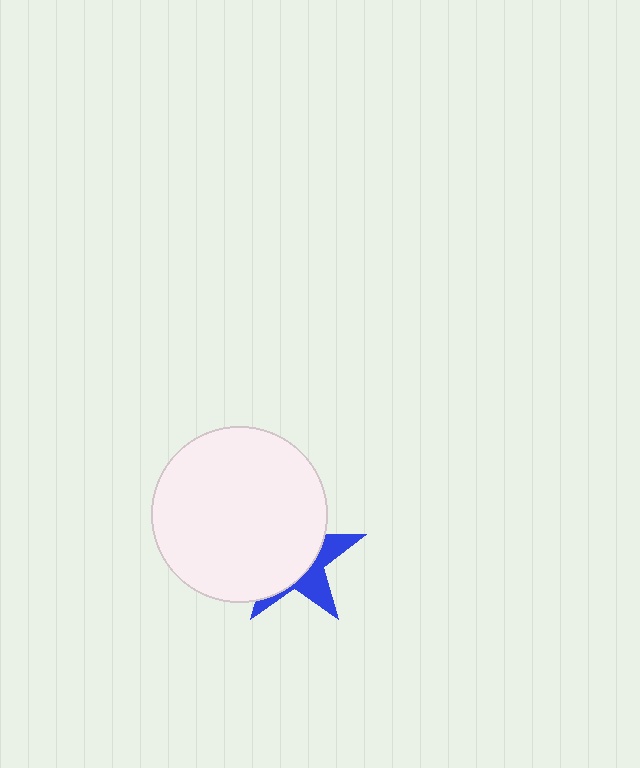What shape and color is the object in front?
The object in front is a white circle.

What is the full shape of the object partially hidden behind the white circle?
The partially hidden object is a blue star.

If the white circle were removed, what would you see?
You would see the complete blue star.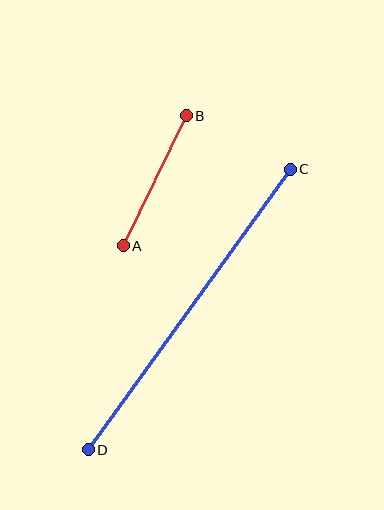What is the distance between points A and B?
The distance is approximately 144 pixels.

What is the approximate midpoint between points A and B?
The midpoint is at approximately (155, 181) pixels.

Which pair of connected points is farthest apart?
Points C and D are farthest apart.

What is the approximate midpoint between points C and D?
The midpoint is at approximately (189, 309) pixels.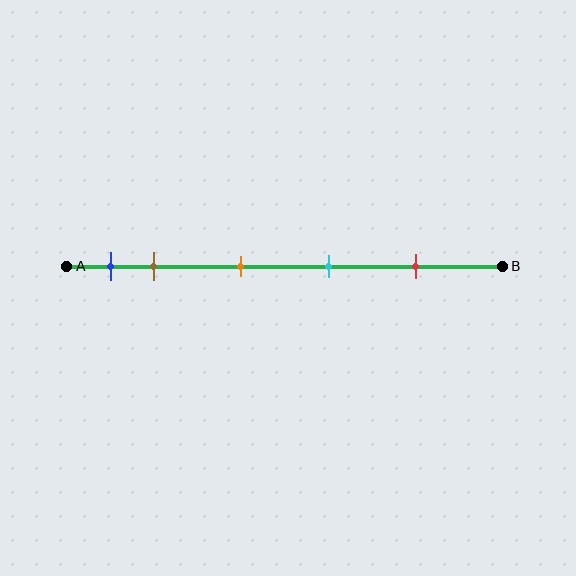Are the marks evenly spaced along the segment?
No, the marks are not evenly spaced.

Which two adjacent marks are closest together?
The blue and brown marks are the closest adjacent pair.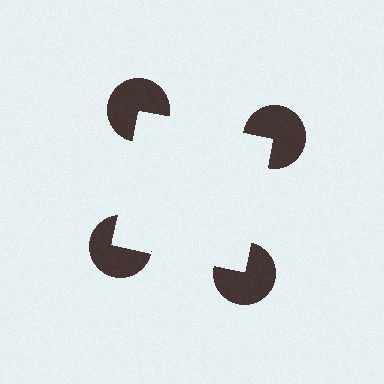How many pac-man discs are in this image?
There are 4 — one at each vertex of the illusory square.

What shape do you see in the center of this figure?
An illusory square — its edges are inferred from the aligned wedge cuts in the pac-man discs, not physically drawn.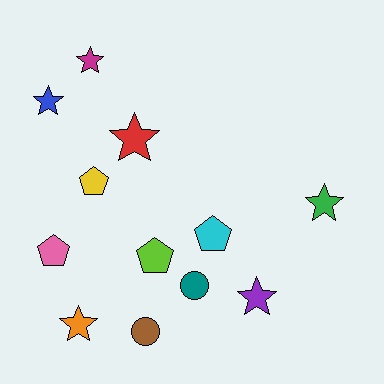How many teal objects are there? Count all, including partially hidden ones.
There is 1 teal object.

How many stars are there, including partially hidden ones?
There are 6 stars.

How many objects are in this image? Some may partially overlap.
There are 12 objects.